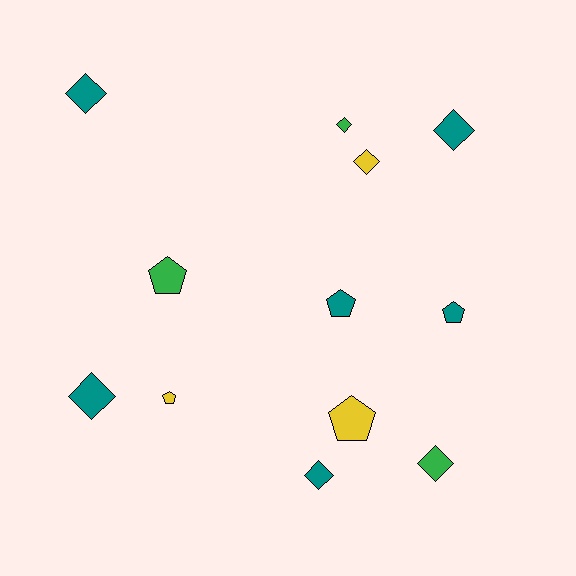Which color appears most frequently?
Teal, with 6 objects.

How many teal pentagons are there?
There are 2 teal pentagons.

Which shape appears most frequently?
Diamond, with 7 objects.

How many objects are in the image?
There are 12 objects.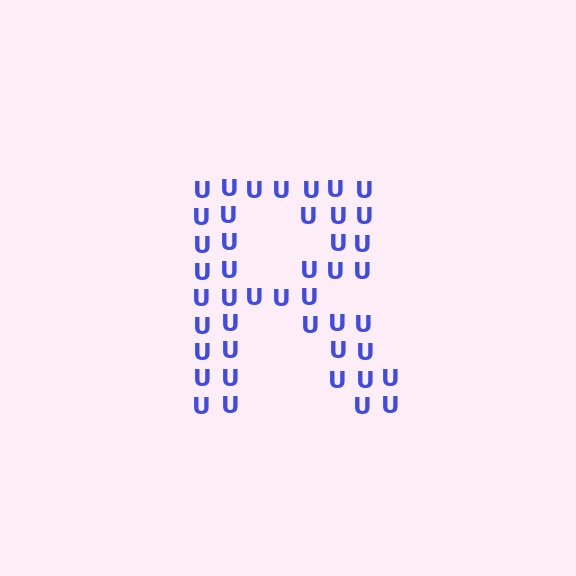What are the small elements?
The small elements are letter U's.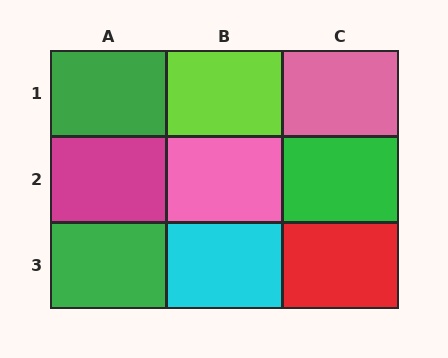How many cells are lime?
1 cell is lime.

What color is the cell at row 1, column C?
Pink.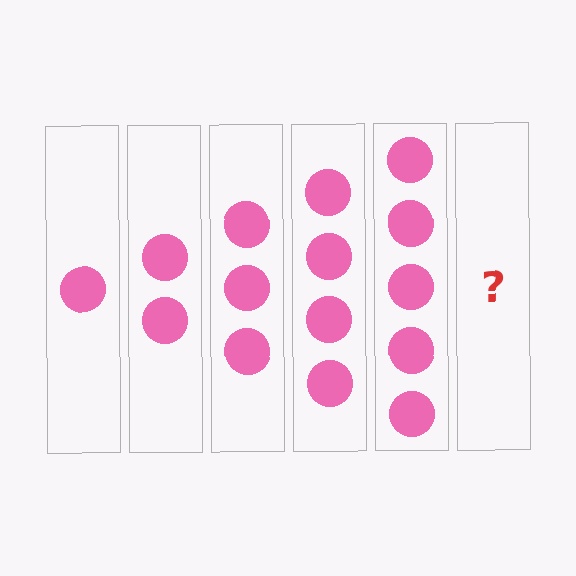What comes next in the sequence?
The next element should be 6 circles.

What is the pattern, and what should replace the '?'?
The pattern is that each step adds one more circle. The '?' should be 6 circles.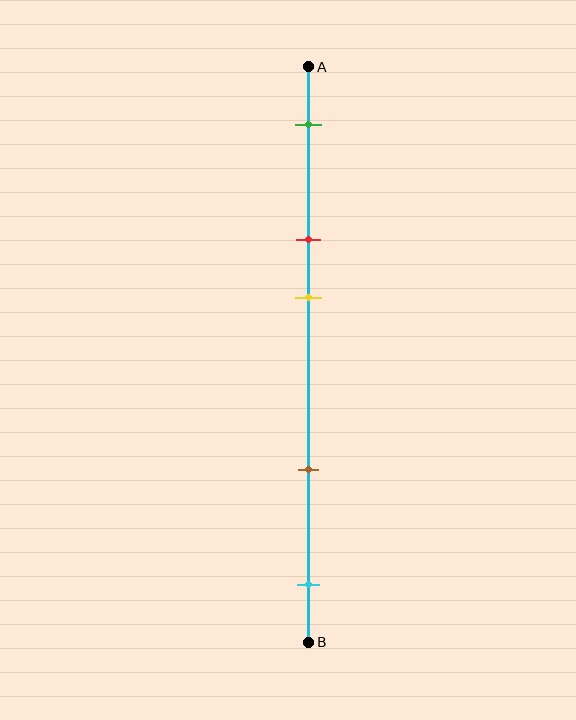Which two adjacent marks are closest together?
The red and yellow marks are the closest adjacent pair.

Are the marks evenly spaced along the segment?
No, the marks are not evenly spaced.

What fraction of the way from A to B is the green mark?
The green mark is approximately 10% (0.1) of the way from A to B.